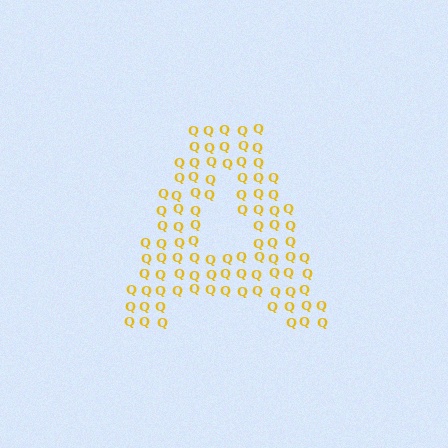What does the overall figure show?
The overall figure shows the letter A.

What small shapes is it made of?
It is made of small letter Q's.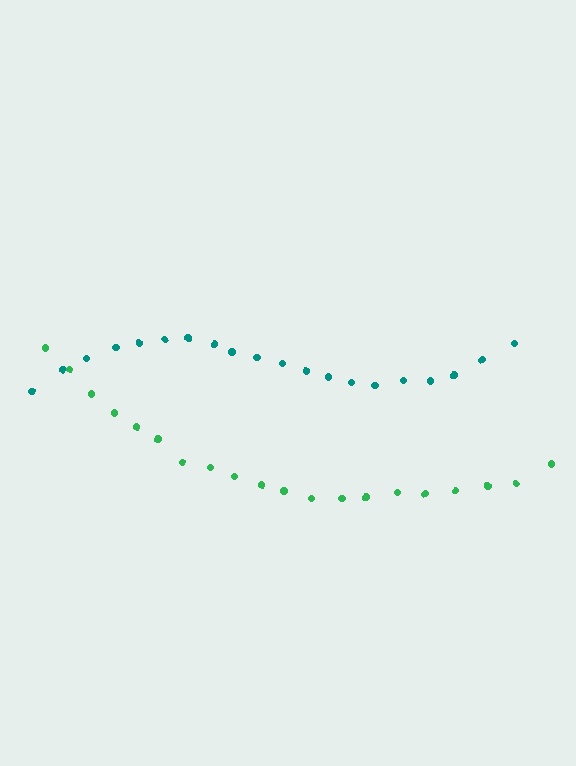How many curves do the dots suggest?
There are 2 distinct paths.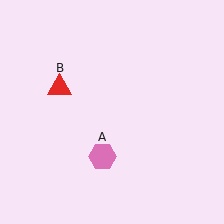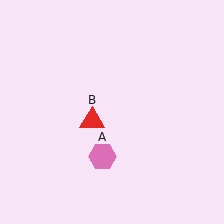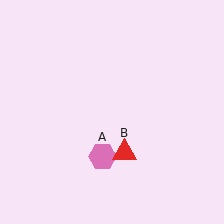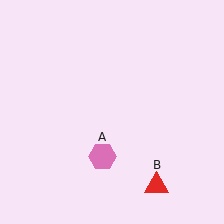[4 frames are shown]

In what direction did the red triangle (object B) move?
The red triangle (object B) moved down and to the right.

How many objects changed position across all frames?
1 object changed position: red triangle (object B).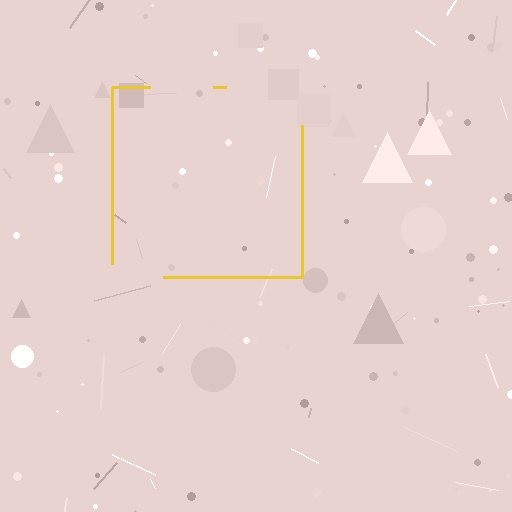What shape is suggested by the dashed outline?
The dashed outline suggests a square.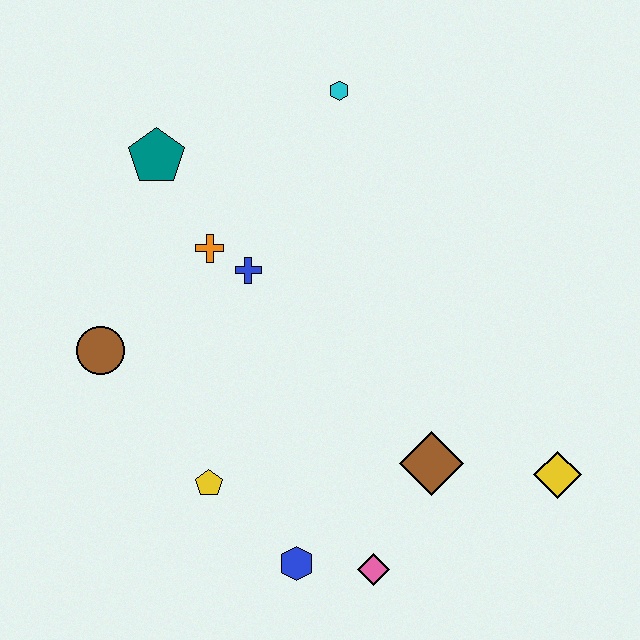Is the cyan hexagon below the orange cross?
No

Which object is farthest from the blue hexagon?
The cyan hexagon is farthest from the blue hexagon.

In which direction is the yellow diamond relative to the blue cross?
The yellow diamond is to the right of the blue cross.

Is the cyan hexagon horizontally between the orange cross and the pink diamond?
Yes